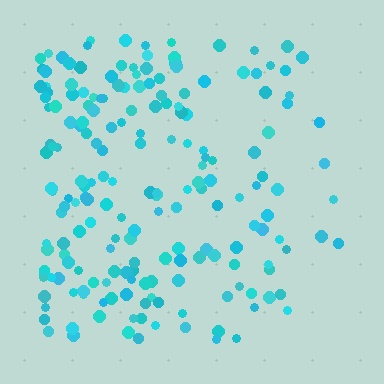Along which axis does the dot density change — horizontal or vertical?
Horizontal.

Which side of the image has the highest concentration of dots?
The left.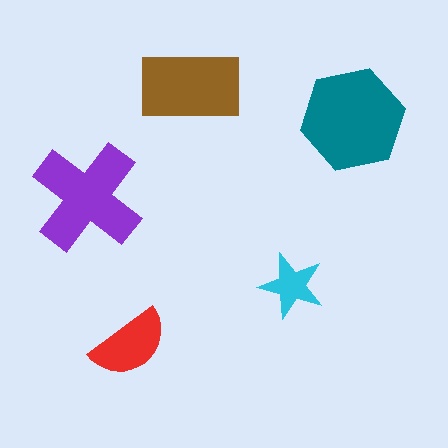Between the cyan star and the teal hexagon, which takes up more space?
The teal hexagon.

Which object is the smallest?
The cyan star.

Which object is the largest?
The teal hexagon.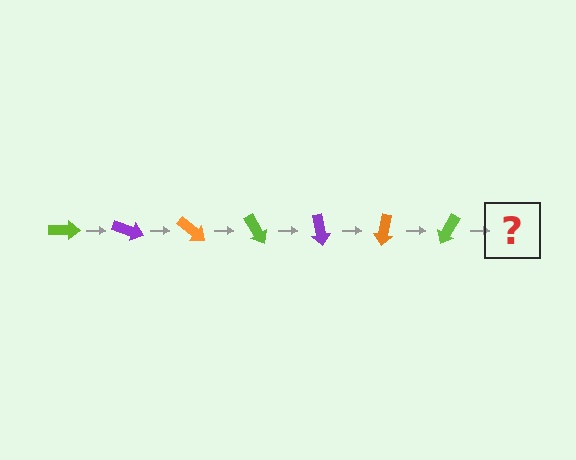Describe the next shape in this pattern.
It should be a purple arrow, rotated 140 degrees from the start.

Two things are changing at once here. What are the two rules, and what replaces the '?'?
The two rules are that it rotates 20 degrees each step and the color cycles through lime, purple, and orange. The '?' should be a purple arrow, rotated 140 degrees from the start.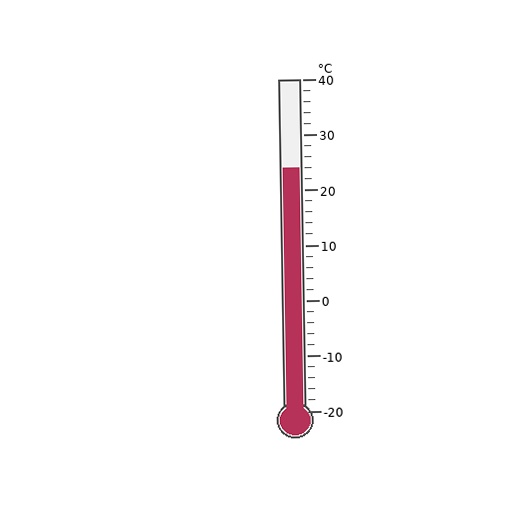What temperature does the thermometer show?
The thermometer shows approximately 24°C.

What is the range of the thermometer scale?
The thermometer scale ranges from -20°C to 40°C.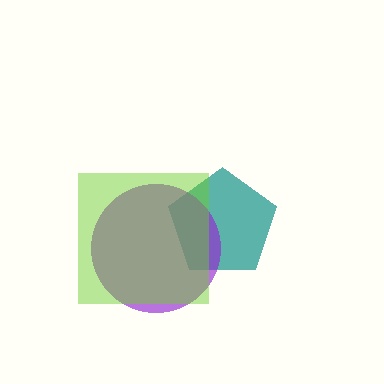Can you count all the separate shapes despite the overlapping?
Yes, there are 3 separate shapes.